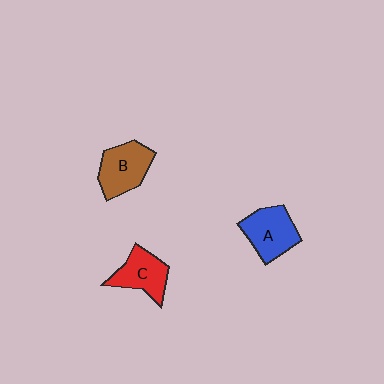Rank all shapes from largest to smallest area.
From largest to smallest: B (brown), A (blue), C (red).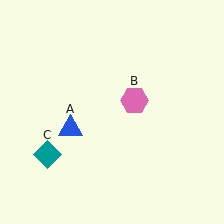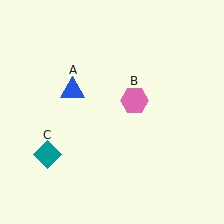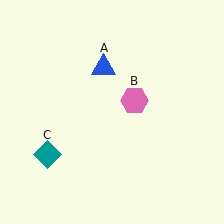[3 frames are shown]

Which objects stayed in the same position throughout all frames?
Pink hexagon (object B) and teal diamond (object C) remained stationary.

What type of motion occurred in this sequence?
The blue triangle (object A) rotated clockwise around the center of the scene.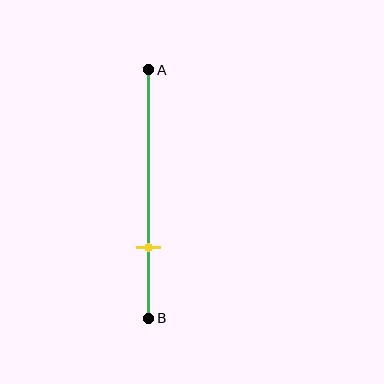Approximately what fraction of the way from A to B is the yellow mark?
The yellow mark is approximately 70% of the way from A to B.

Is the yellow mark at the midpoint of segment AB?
No, the mark is at about 70% from A, not at the 50% midpoint.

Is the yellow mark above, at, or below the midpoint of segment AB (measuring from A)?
The yellow mark is below the midpoint of segment AB.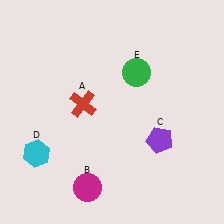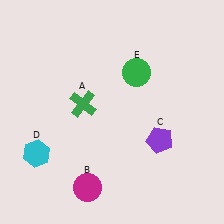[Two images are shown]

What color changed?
The cross (A) changed from red in Image 1 to green in Image 2.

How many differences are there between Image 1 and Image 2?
There is 1 difference between the two images.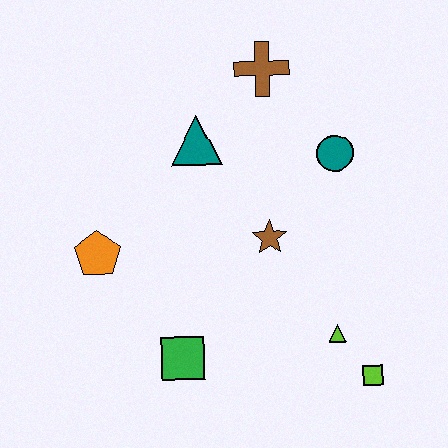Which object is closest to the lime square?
The lime triangle is closest to the lime square.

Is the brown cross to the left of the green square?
No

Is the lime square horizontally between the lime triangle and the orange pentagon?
No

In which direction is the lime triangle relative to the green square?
The lime triangle is to the right of the green square.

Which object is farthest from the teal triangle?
The lime square is farthest from the teal triangle.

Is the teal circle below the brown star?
No